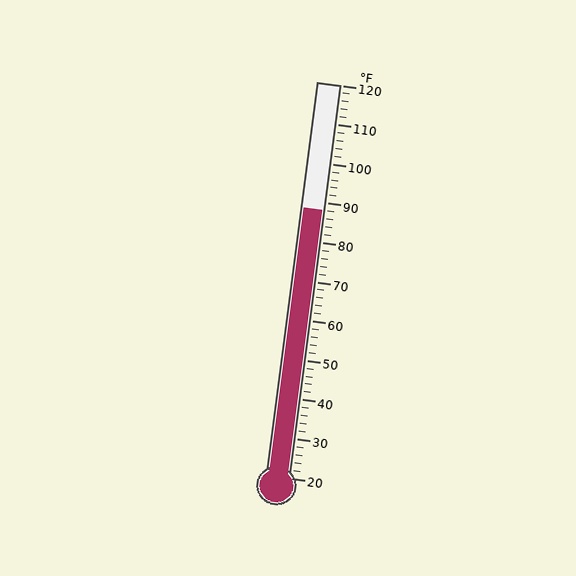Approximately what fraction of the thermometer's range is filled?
The thermometer is filled to approximately 70% of its range.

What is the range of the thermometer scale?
The thermometer scale ranges from 20°F to 120°F.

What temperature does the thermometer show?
The thermometer shows approximately 88°F.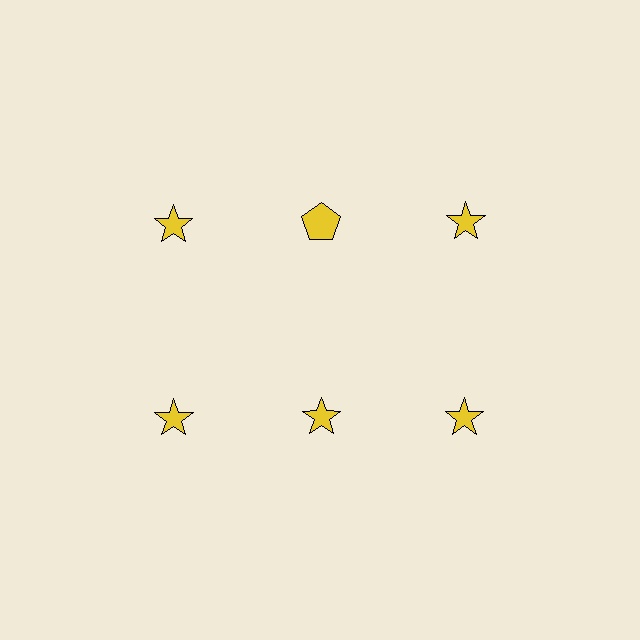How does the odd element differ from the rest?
It has a different shape: pentagon instead of star.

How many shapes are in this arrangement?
There are 6 shapes arranged in a grid pattern.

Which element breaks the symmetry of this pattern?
The yellow pentagon in the top row, second from left column breaks the symmetry. All other shapes are yellow stars.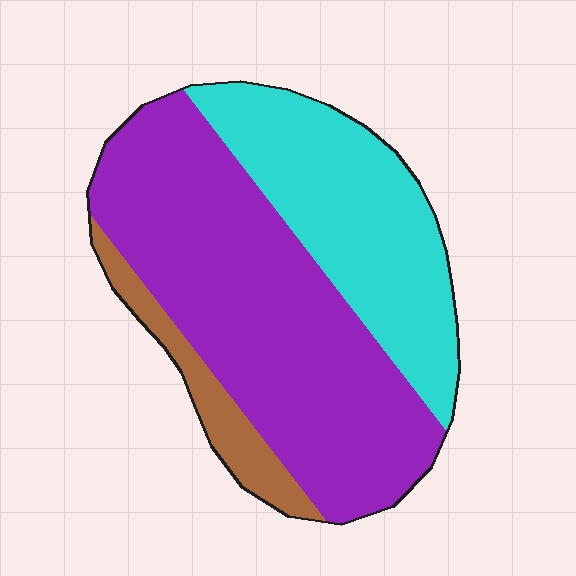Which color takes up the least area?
Brown, at roughly 10%.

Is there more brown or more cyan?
Cyan.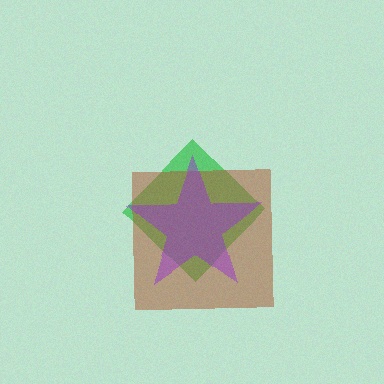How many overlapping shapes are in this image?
There are 3 overlapping shapes in the image.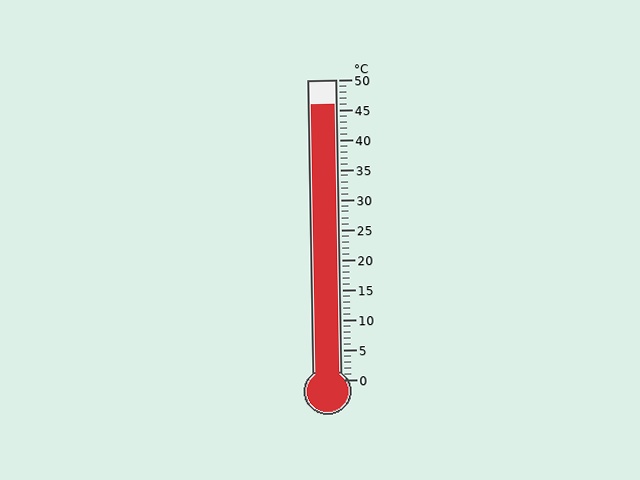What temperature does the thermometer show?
The thermometer shows approximately 46°C.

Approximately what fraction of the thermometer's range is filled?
The thermometer is filled to approximately 90% of its range.